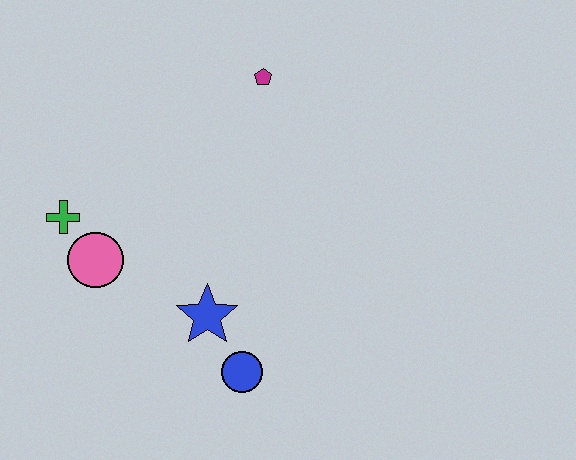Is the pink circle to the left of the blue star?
Yes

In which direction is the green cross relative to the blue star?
The green cross is to the left of the blue star.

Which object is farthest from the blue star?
The magenta pentagon is farthest from the blue star.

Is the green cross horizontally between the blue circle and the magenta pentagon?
No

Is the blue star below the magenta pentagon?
Yes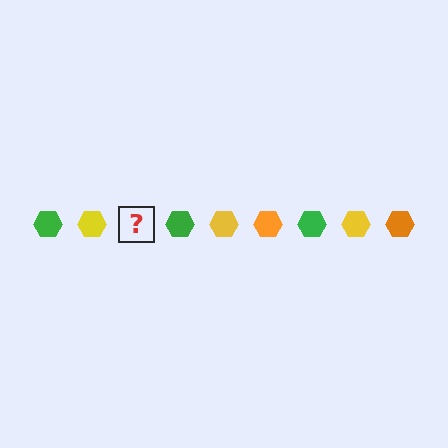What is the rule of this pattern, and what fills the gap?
The rule is that the pattern cycles through green, yellow, orange hexagons. The gap should be filled with an orange hexagon.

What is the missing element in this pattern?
The missing element is an orange hexagon.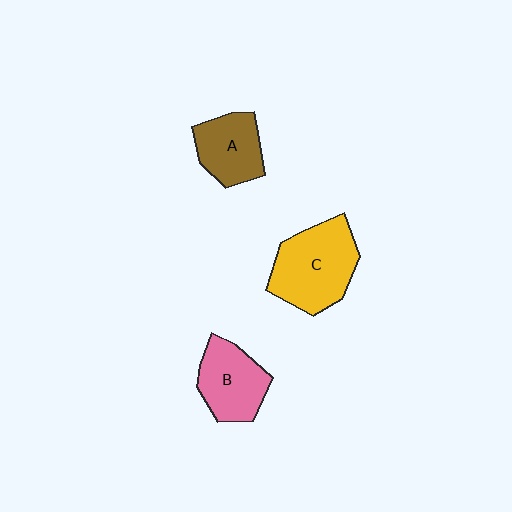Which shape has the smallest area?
Shape A (brown).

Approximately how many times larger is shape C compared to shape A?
Approximately 1.5 times.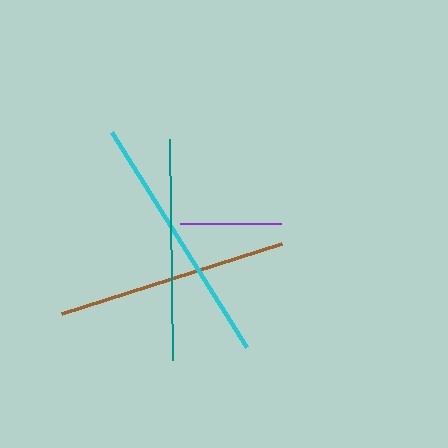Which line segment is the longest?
The cyan line is the longest at approximately 255 pixels.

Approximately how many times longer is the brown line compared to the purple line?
The brown line is approximately 2.3 times the length of the purple line.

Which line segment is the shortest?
The purple line is the shortest at approximately 101 pixels.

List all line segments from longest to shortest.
From longest to shortest: cyan, brown, teal, purple.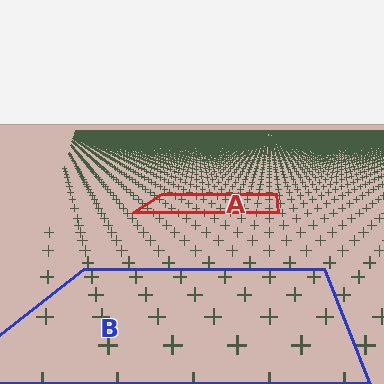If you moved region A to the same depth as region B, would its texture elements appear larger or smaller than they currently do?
They would appear larger. At a closer depth, the same texture elements are projected at a bigger on-screen size.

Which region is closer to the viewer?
Region B is closer. The texture elements there are larger and more spread out.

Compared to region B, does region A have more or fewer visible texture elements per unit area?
Region A has more texture elements per unit area — they are packed more densely because it is farther away.